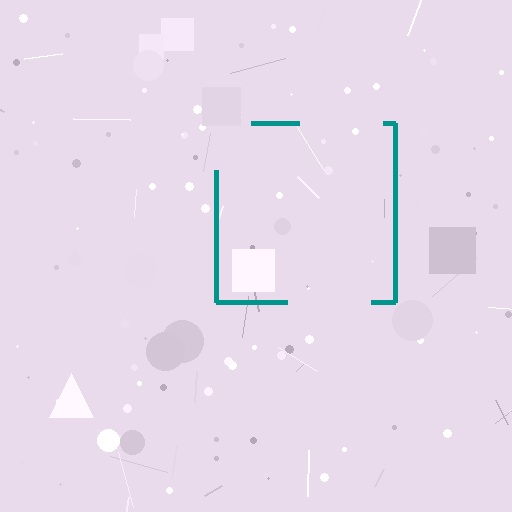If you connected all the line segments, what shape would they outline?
They would outline a square.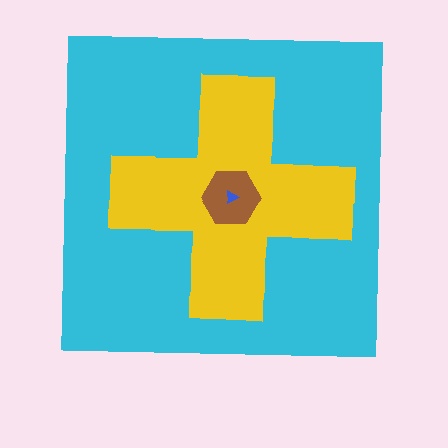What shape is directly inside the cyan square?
The yellow cross.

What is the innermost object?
The blue triangle.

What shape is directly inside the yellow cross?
The brown hexagon.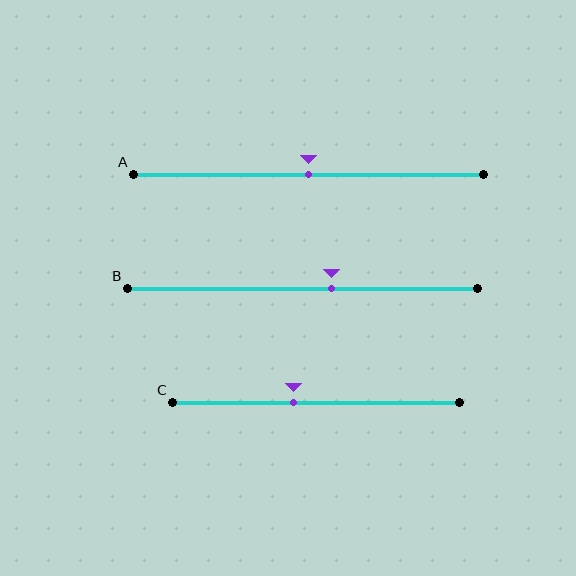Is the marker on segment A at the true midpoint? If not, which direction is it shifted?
Yes, the marker on segment A is at the true midpoint.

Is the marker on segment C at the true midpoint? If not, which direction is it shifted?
No, the marker on segment C is shifted to the left by about 8% of the segment length.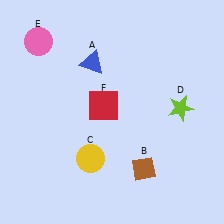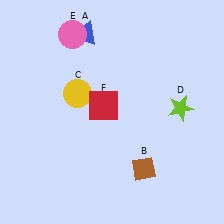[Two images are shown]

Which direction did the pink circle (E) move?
The pink circle (E) moved right.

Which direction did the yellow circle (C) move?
The yellow circle (C) moved up.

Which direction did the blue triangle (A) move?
The blue triangle (A) moved up.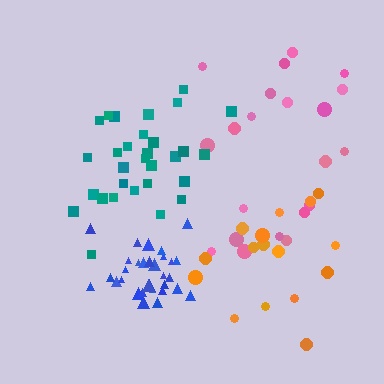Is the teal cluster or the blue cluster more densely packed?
Blue.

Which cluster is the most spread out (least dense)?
Pink.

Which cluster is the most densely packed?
Blue.